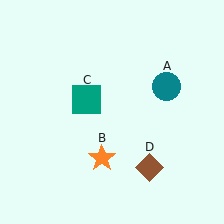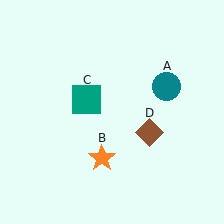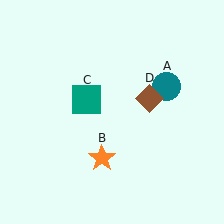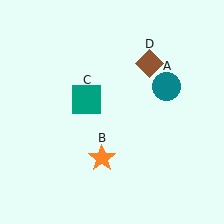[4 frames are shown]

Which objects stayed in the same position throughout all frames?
Teal circle (object A) and orange star (object B) and teal square (object C) remained stationary.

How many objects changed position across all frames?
1 object changed position: brown diamond (object D).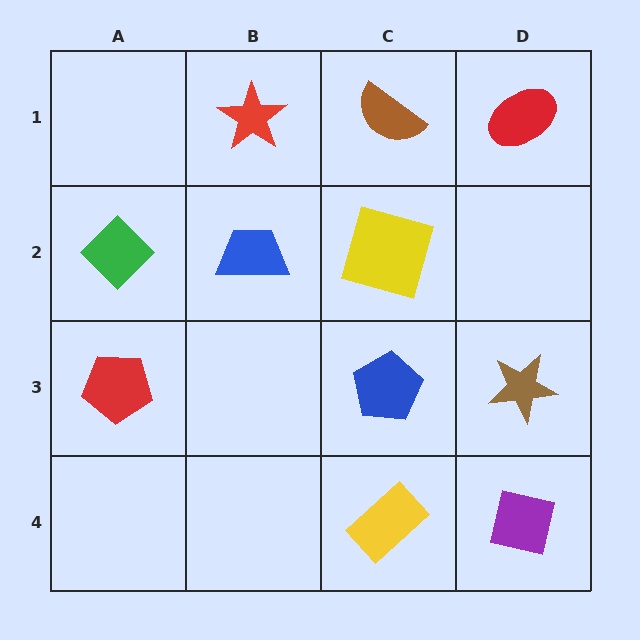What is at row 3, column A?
A red pentagon.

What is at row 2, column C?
A yellow square.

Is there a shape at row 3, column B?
No, that cell is empty.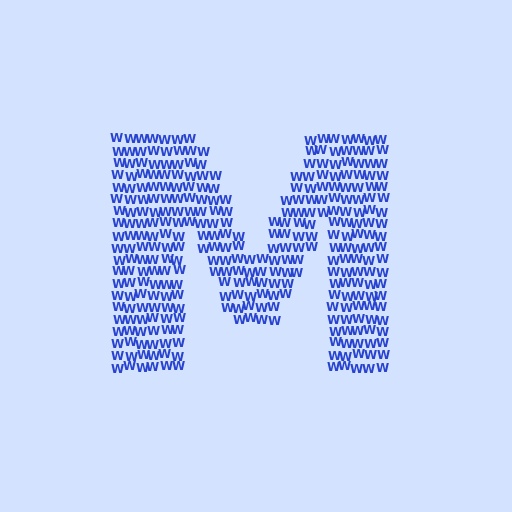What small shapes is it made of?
It is made of small letter W's.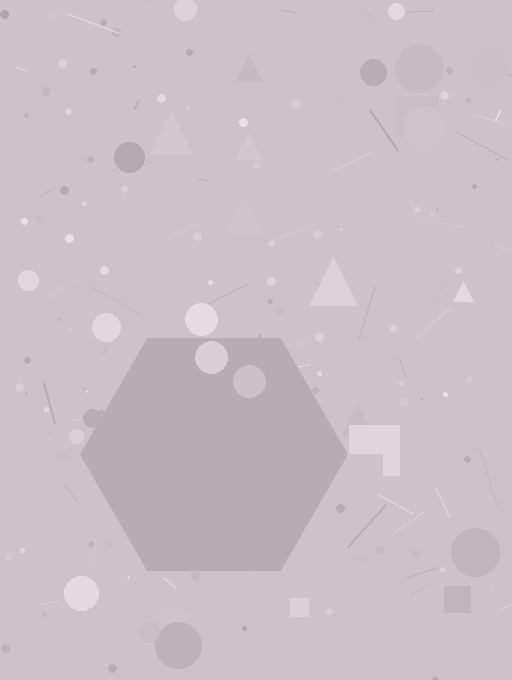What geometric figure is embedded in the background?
A hexagon is embedded in the background.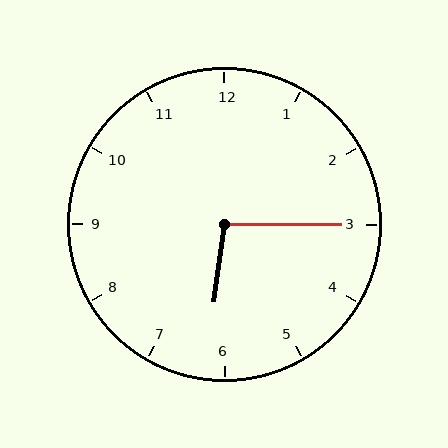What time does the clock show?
6:15.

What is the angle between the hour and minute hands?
Approximately 98 degrees.